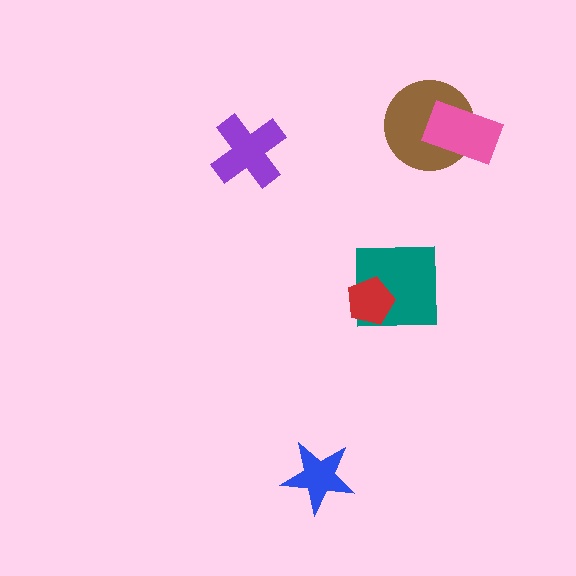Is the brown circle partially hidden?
Yes, it is partially covered by another shape.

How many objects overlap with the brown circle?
1 object overlaps with the brown circle.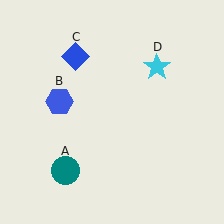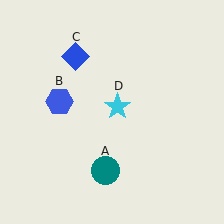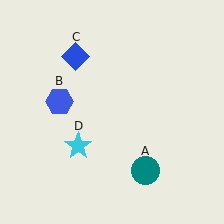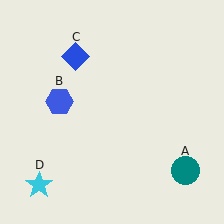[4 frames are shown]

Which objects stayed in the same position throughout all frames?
Blue hexagon (object B) and blue diamond (object C) remained stationary.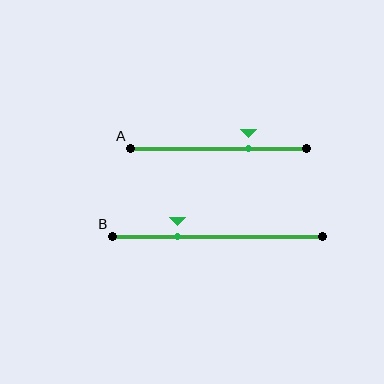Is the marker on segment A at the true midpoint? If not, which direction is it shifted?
No, the marker on segment A is shifted to the right by about 17% of the segment length.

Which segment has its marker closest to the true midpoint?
Segment A has its marker closest to the true midpoint.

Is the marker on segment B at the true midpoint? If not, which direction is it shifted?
No, the marker on segment B is shifted to the left by about 19% of the segment length.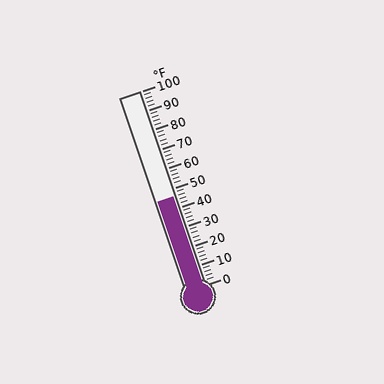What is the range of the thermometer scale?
The thermometer scale ranges from 0°F to 100°F.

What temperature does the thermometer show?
The thermometer shows approximately 46°F.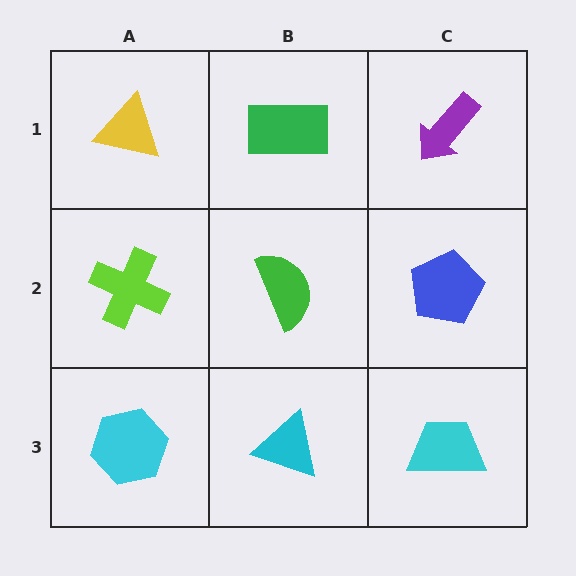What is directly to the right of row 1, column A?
A green rectangle.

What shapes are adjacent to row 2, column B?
A green rectangle (row 1, column B), a cyan triangle (row 3, column B), a lime cross (row 2, column A), a blue pentagon (row 2, column C).